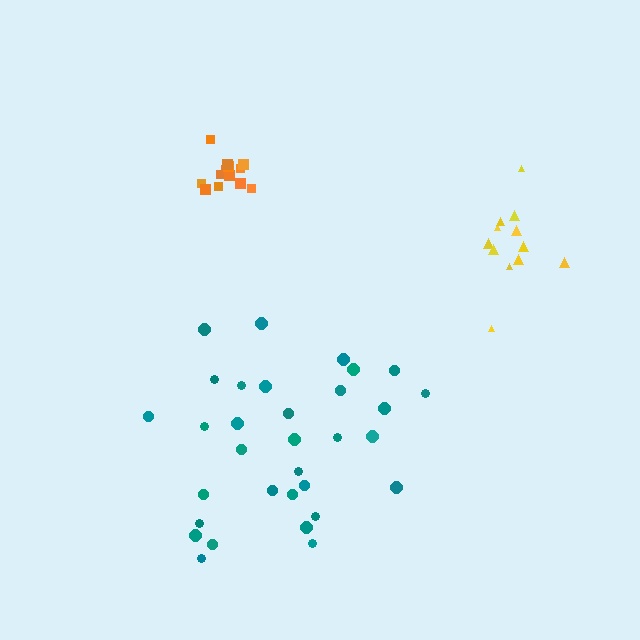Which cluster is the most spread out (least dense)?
Teal.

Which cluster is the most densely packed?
Orange.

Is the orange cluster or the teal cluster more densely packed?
Orange.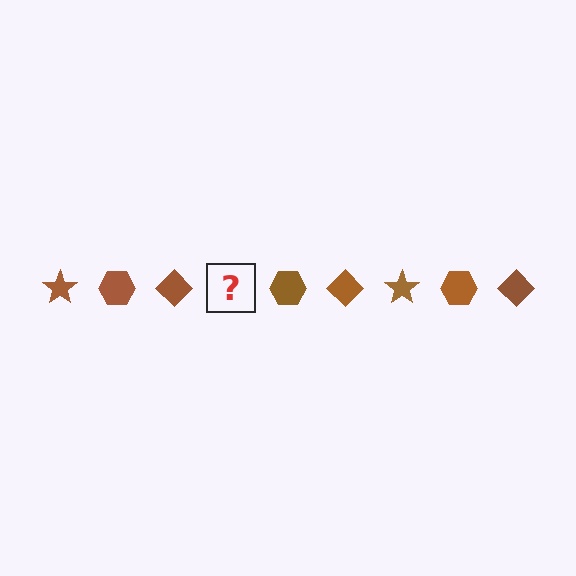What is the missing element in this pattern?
The missing element is a brown star.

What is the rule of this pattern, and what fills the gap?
The rule is that the pattern cycles through star, hexagon, diamond shapes in brown. The gap should be filled with a brown star.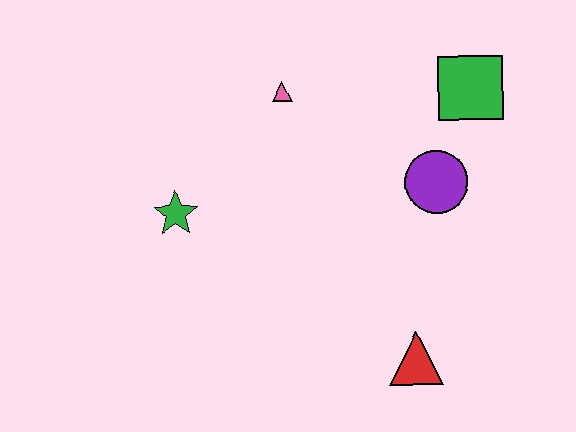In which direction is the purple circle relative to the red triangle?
The purple circle is above the red triangle.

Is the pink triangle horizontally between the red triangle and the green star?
Yes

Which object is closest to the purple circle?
The green square is closest to the purple circle.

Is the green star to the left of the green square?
Yes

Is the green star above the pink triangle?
No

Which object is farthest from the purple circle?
The green star is farthest from the purple circle.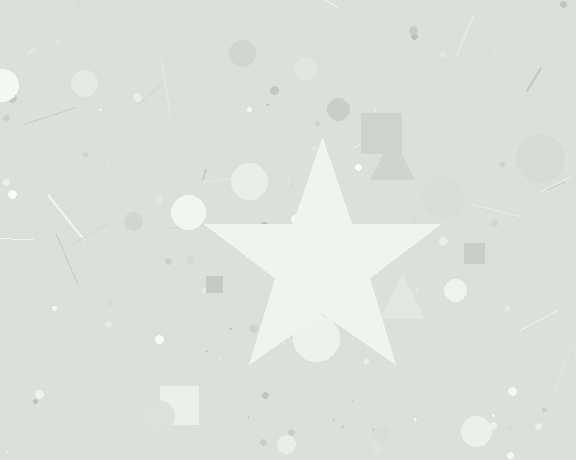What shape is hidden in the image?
A star is hidden in the image.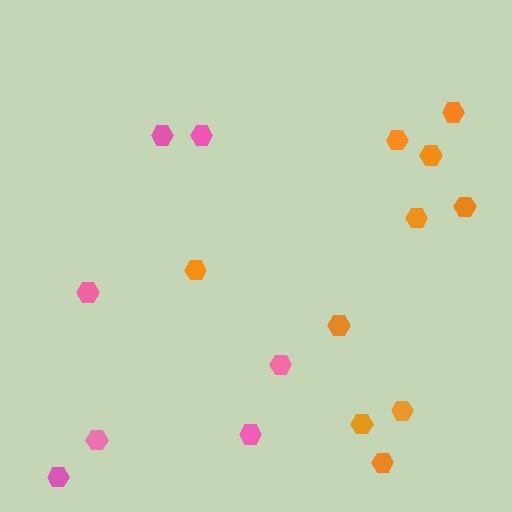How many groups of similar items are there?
There are 2 groups: one group of orange hexagons (10) and one group of pink hexagons (7).